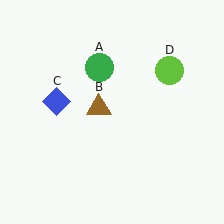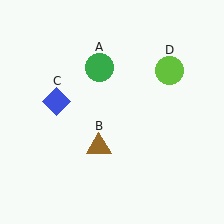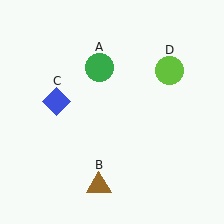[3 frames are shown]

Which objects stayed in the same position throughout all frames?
Green circle (object A) and blue diamond (object C) and lime circle (object D) remained stationary.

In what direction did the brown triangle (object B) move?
The brown triangle (object B) moved down.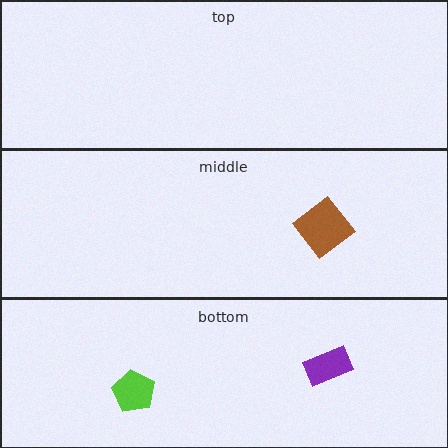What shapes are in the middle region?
The brown diamond.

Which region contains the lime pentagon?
The bottom region.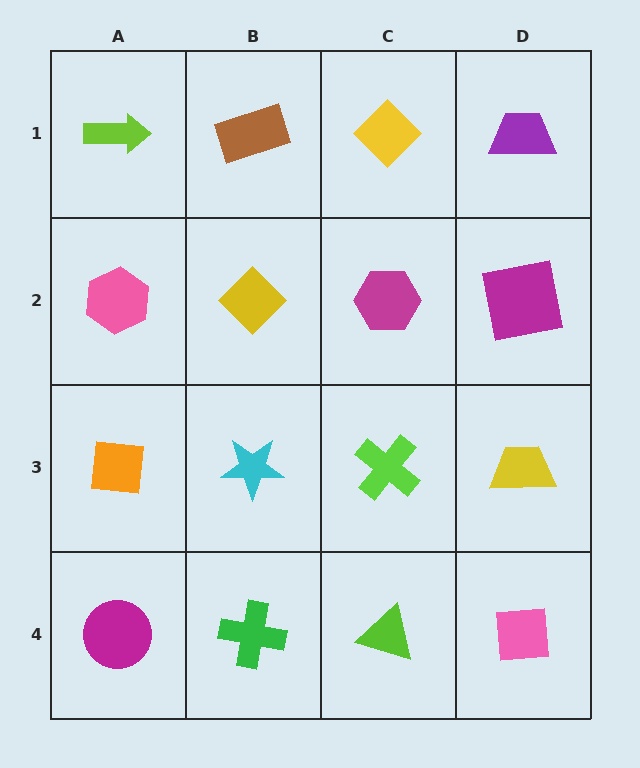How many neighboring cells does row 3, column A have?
3.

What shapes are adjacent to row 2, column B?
A brown rectangle (row 1, column B), a cyan star (row 3, column B), a pink hexagon (row 2, column A), a magenta hexagon (row 2, column C).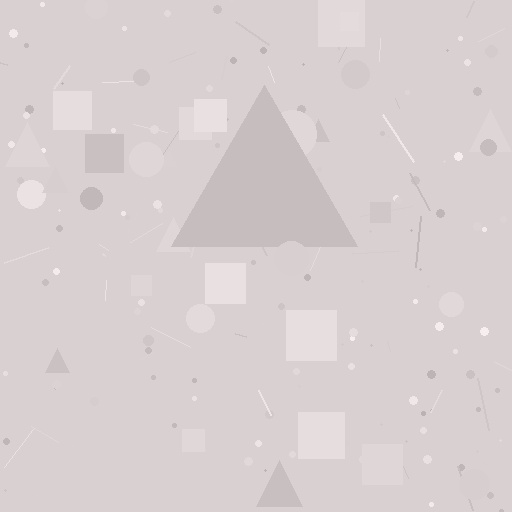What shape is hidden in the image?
A triangle is hidden in the image.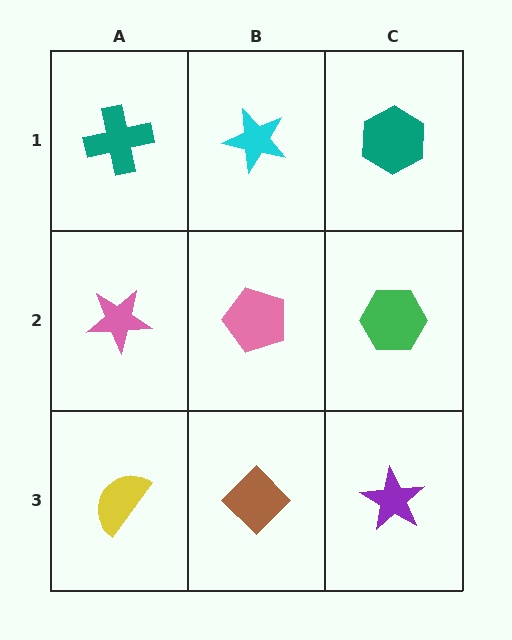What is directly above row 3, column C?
A green hexagon.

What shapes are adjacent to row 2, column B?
A cyan star (row 1, column B), a brown diamond (row 3, column B), a pink star (row 2, column A), a green hexagon (row 2, column C).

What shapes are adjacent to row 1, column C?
A green hexagon (row 2, column C), a cyan star (row 1, column B).